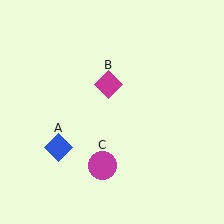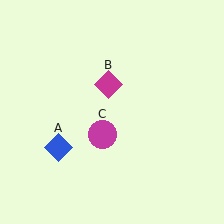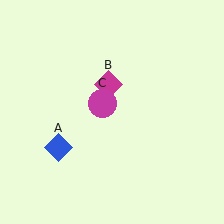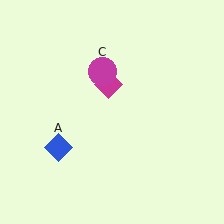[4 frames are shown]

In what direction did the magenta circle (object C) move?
The magenta circle (object C) moved up.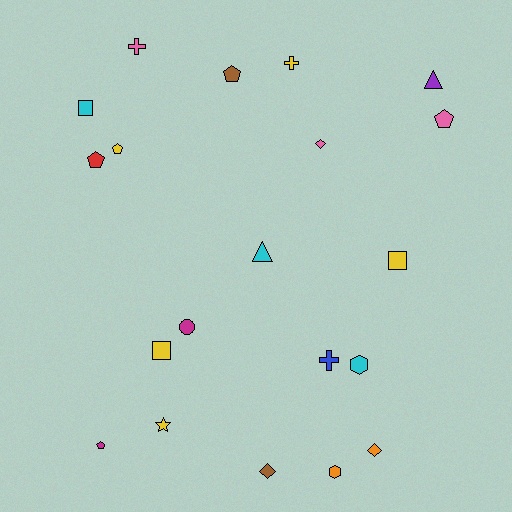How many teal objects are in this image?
There are no teal objects.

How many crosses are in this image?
There are 3 crosses.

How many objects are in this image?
There are 20 objects.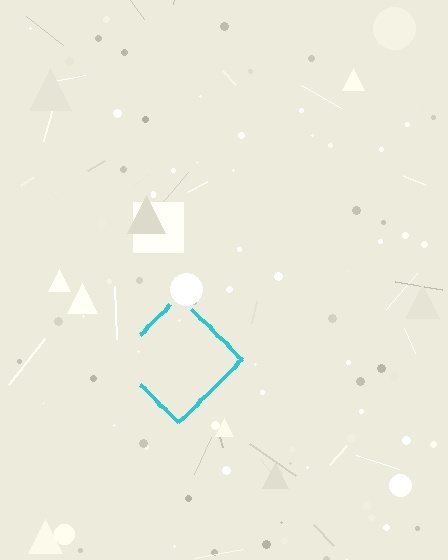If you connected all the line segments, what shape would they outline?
They would outline a diamond.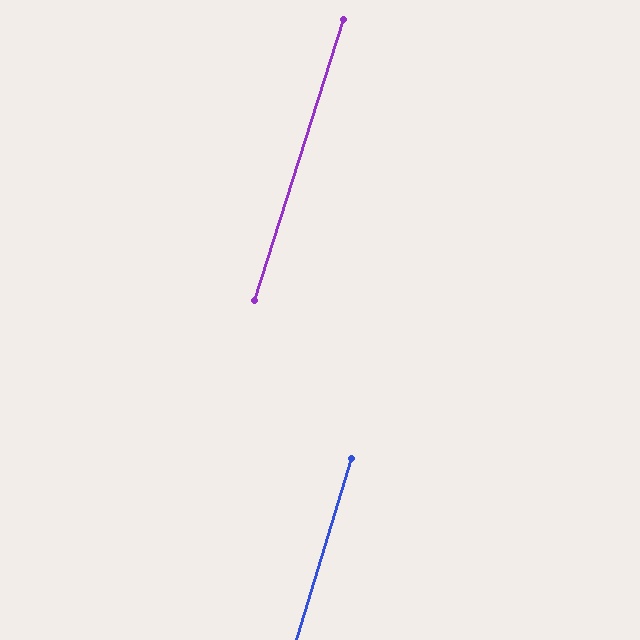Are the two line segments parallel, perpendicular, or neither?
Parallel — their directions differ by only 0.7°.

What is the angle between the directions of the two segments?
Approximately 1 degree.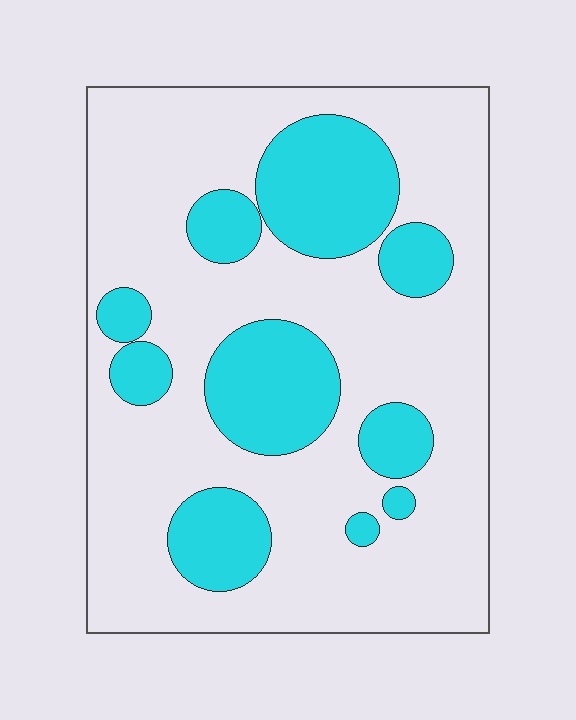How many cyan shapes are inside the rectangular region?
10.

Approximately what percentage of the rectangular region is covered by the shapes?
Approximately 30%.